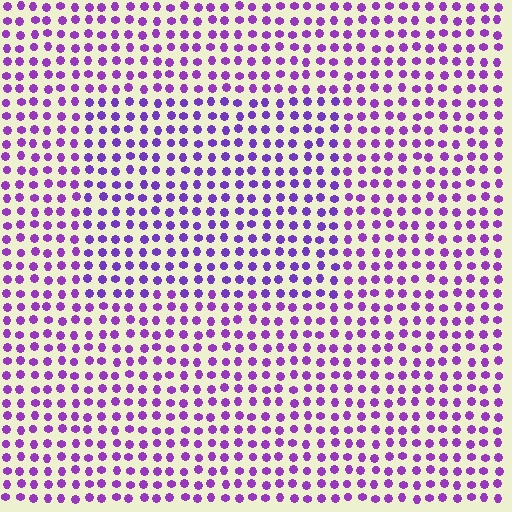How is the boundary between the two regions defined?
The boundary is defined purely by a slight shift in hue (about 17 degrees). Spacing, size, and orientation are identical on both sides.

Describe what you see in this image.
The image is filled with small purple elements in a uniform arrangement. A rectangle-shaped region is visible where the elements are tinted to a slightly different hue, forming a subtle color boundary.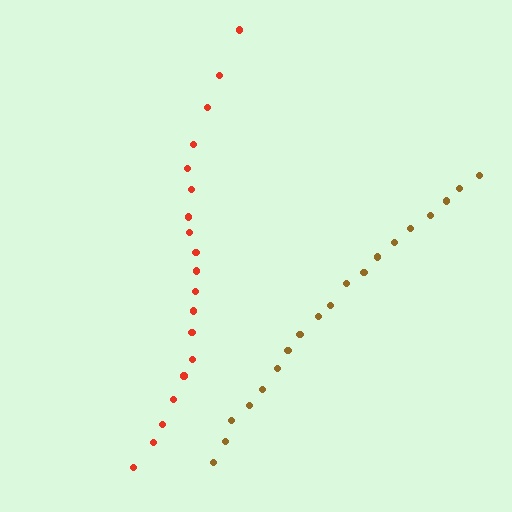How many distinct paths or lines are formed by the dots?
There are 2 distinct paths.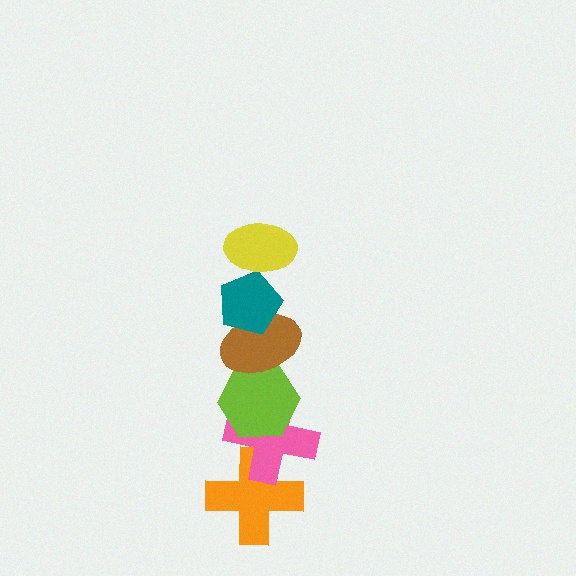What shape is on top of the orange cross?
The pink cross is on top of the orange cross.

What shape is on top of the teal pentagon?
The yellow ellipse is on top of the teal pentagon.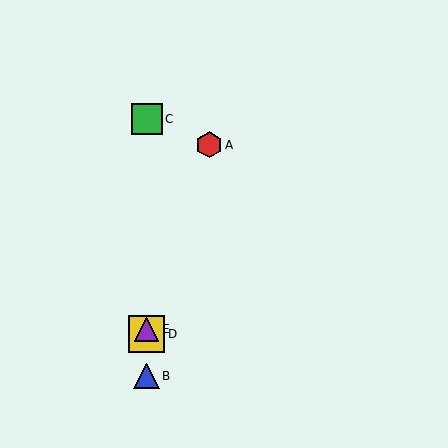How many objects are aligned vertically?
4 objects (B, C, D, E) are aligned vertically.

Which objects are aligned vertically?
Objects B, C, D, E are aligned vertically.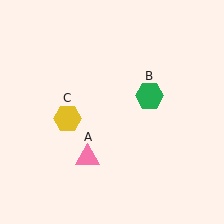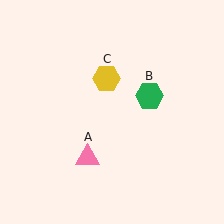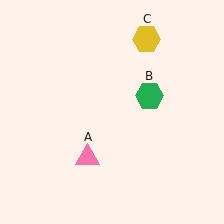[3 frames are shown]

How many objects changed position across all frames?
1 object changed position: yellow hexagon (object C).